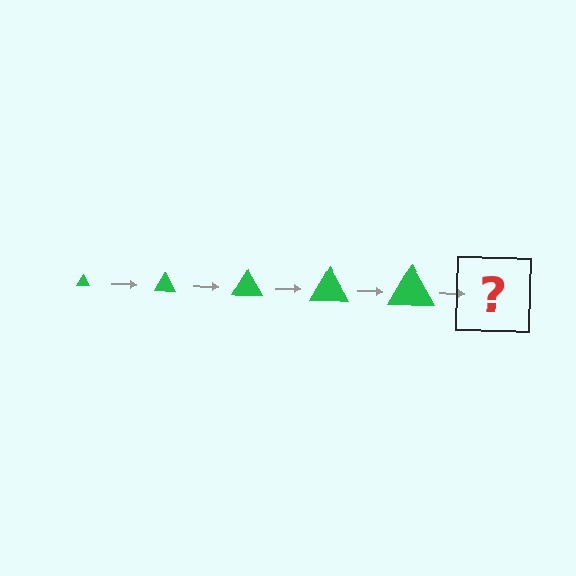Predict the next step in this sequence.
The next step is a green triangle, larger than the previous one.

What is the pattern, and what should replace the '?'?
The pattern is that the triangle gets progressively larger each step. The '?' should be a green triangle, larger than the previous one.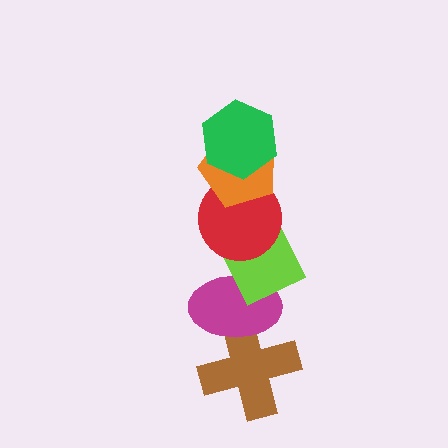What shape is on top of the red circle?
The orange pentagon is on top of the red circle.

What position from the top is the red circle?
The red circle is 3rd from the top.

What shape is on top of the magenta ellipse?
The lime diamond is on top of the magenta ellipse.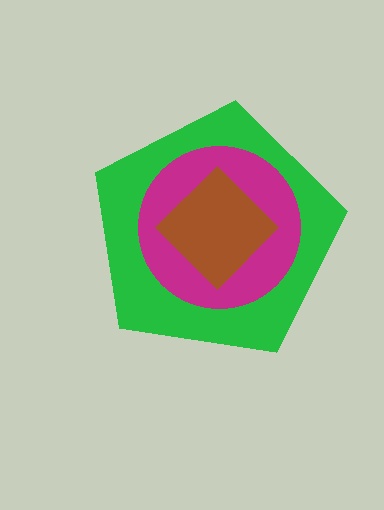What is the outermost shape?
The green pentagon.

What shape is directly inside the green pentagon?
The magenta circle.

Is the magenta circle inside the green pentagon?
Yes.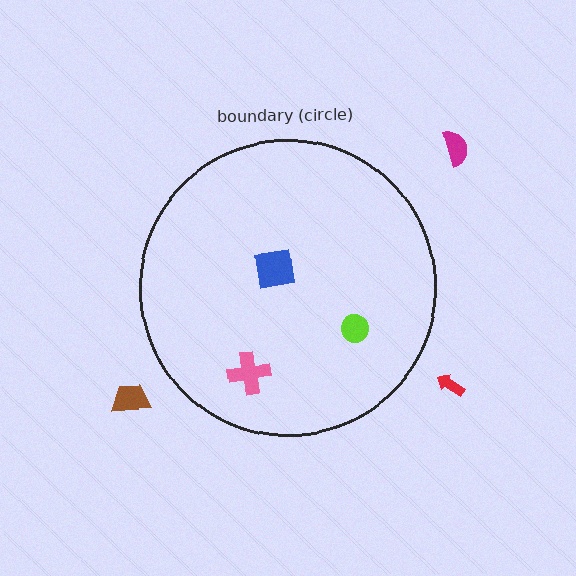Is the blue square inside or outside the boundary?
Inside.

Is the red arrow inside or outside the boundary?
Outside.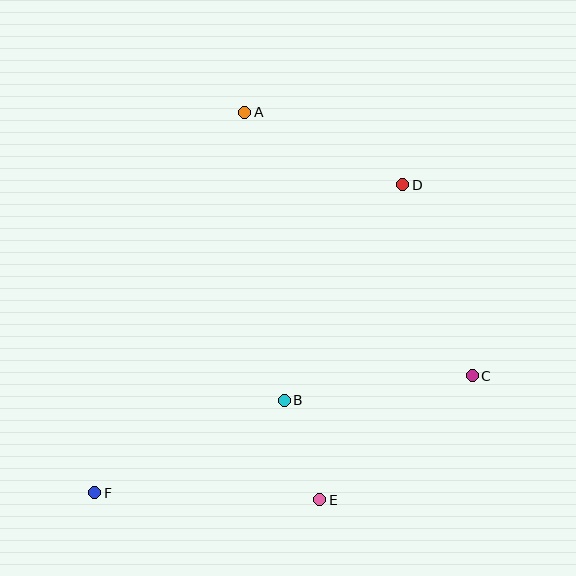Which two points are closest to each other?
Points B and E are closest to each other.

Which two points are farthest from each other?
Points D and F are farthest from each other.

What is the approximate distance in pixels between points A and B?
The distance between A and B is approximately 290 pixels.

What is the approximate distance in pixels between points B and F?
The distance between B and F is approximately 211 pixels.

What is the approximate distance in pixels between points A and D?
The distance between A and D is approximately 173 pixels.